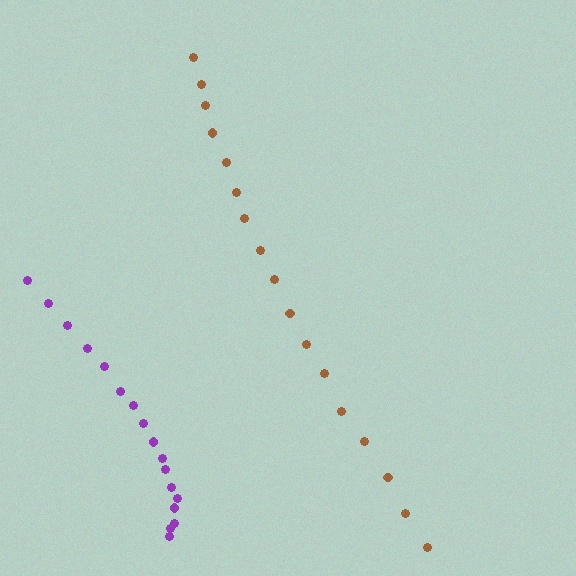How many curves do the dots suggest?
There are 2 distinct paths.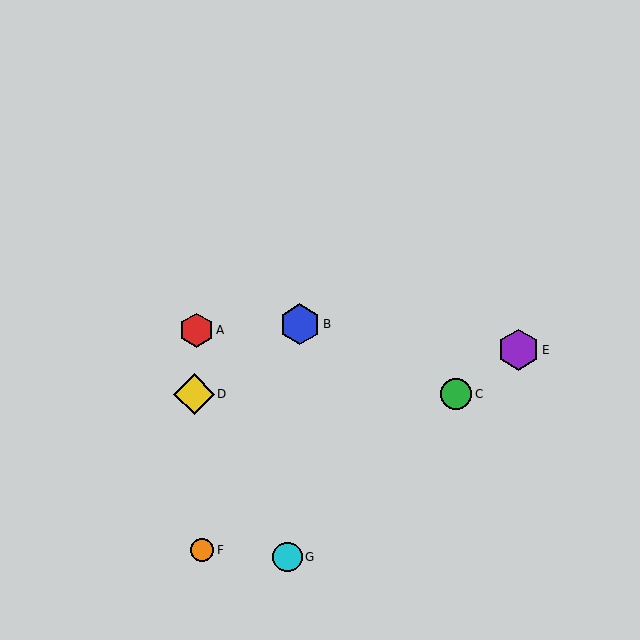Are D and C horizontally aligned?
Yes, both are at y≈394.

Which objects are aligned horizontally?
Objects C, D are aligned horizontally.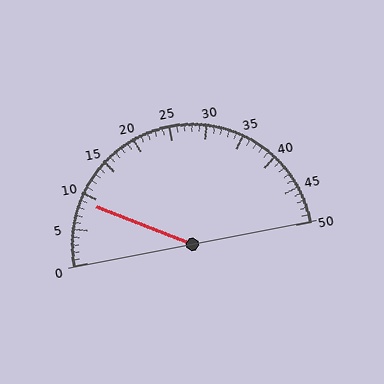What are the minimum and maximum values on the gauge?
The gauge ranges from 0 to 50.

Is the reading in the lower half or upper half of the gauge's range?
The reading is in the lower half of the range (0 to 50).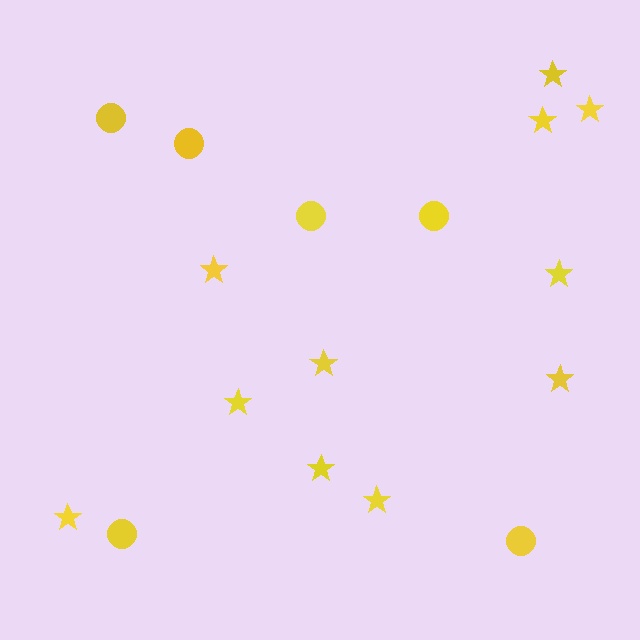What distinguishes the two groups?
There are 2 groups: one group of circles (6) and one group of stars (11).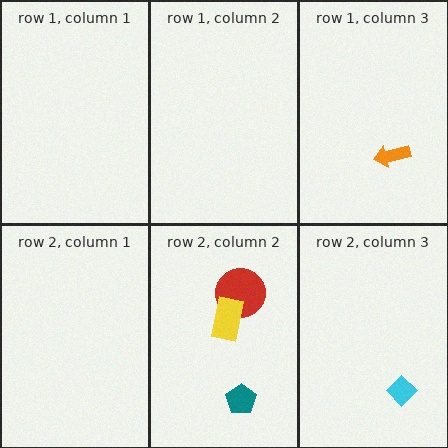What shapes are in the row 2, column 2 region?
The red circle, the yellow rectangle, the teal pentagon.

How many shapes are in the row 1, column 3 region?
1.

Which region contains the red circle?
The row 2, column 2 region.